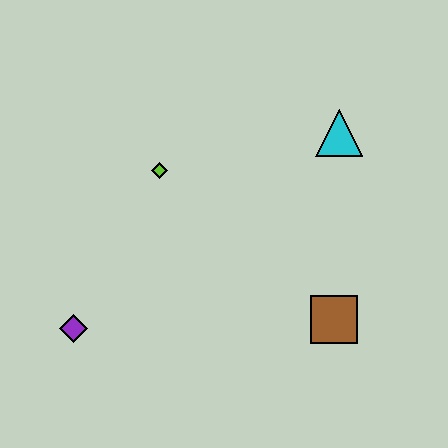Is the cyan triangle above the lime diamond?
Yes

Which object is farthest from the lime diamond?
The brown square is farthest from the lime diamond.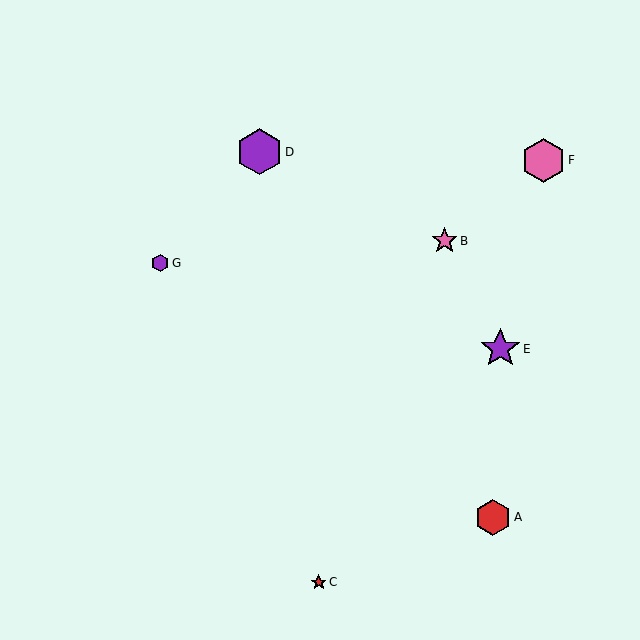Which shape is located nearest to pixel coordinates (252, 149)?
The purple hexagon (labeled D) at (259, 152) is nearest to that location.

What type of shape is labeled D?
Shape D is a purple hexagon.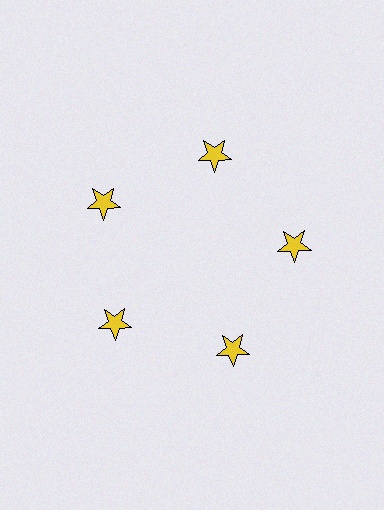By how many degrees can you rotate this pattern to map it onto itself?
The pattern maps onto itself every 72 degrees of rotation.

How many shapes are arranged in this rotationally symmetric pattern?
There are 5 shapes, arranged in 5 groups of 1.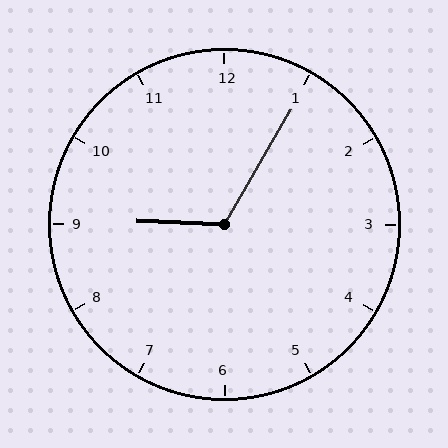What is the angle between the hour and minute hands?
Approximately 118 degrees.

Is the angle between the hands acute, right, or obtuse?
It is obtuse.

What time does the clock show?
9:05.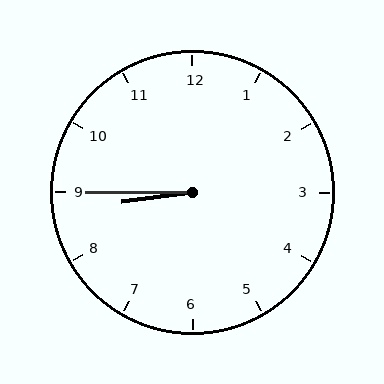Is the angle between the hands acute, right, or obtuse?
It is acute.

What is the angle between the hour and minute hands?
Approximately 8 degrees.